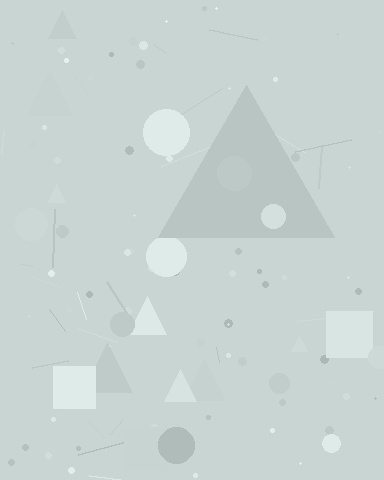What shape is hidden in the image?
A triangle is hidden in the image.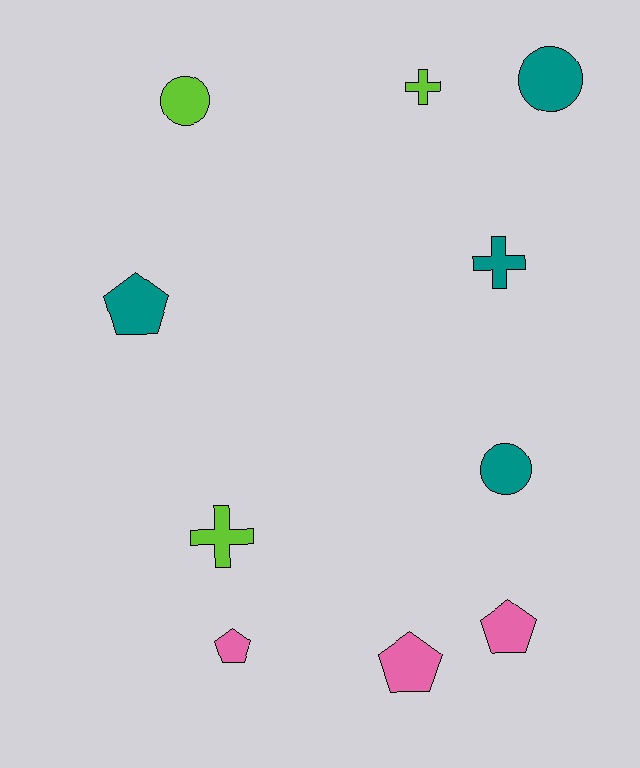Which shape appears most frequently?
Pentagon, with 4 objects.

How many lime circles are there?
There is 1 lime circle.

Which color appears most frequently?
Teal, with 4 objects.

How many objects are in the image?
There are 10 objects.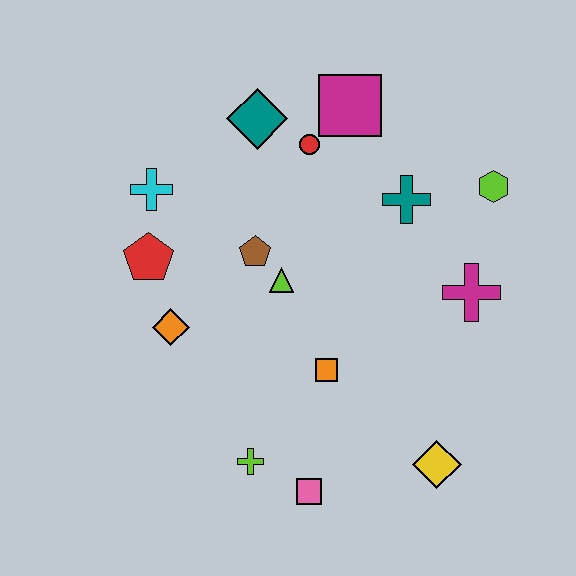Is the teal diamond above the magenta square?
No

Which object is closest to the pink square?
The lime cross is closest to the pink square.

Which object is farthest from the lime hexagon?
The lime cross is farthest from the lime hexagon.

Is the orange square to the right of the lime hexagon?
No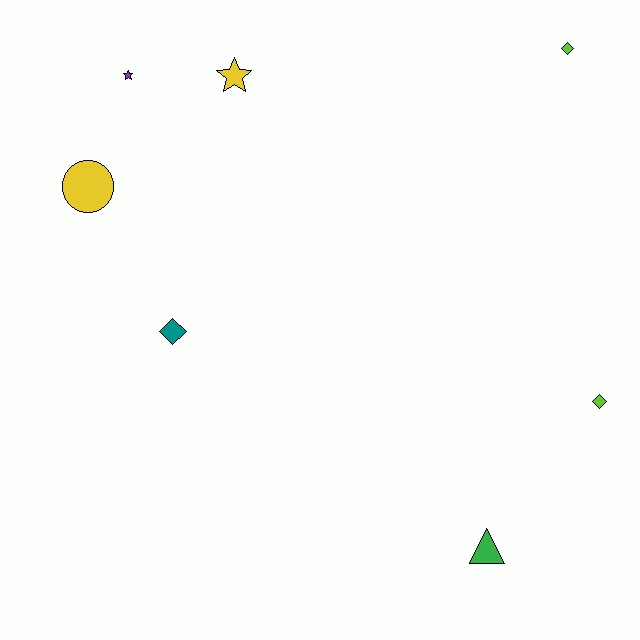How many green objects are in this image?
There is 1 green object.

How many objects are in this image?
There are 7 objects.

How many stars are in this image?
There are 2 stars.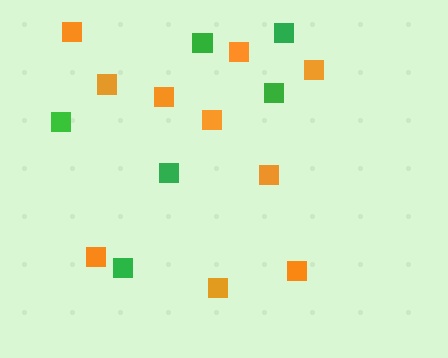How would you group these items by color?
There are 2 groups: one group of green squares (6) and one group of orange squares (10).